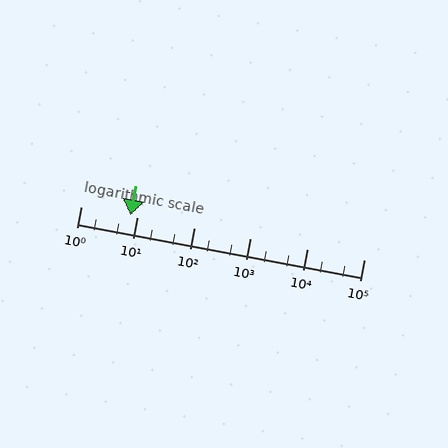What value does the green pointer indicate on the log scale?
The pointer indicates approximately 7.6.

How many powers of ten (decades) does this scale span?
The scale spans 5 decades, from 1 to 100000.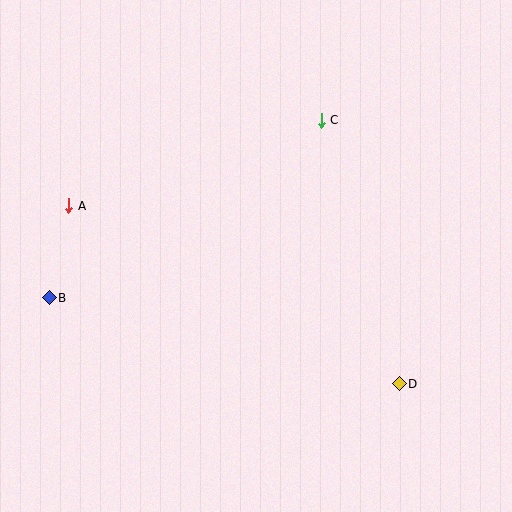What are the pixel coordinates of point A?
Point A is at (69, 206).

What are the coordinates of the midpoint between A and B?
The midpoint between A and B is at (59, 252).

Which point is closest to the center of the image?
Point C at (321, 120) is closest to the center.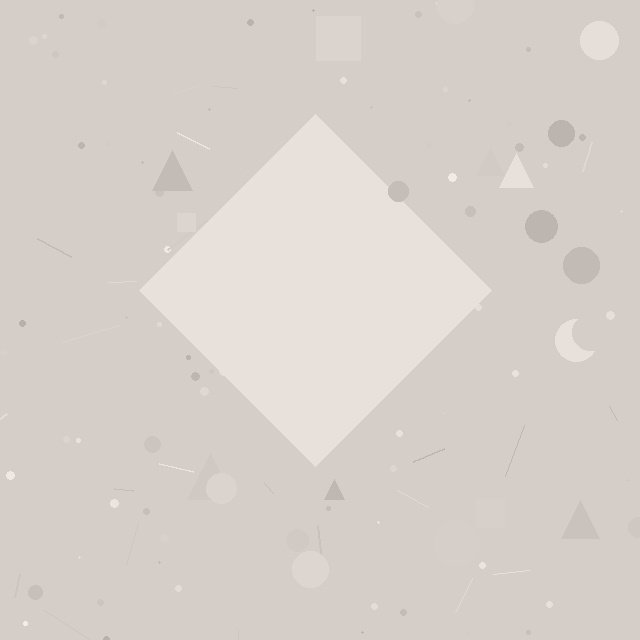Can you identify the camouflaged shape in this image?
The camouflaged shape is a diamond.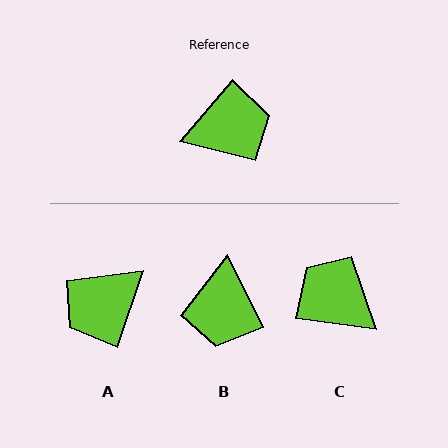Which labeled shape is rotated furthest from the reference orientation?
A, about 158 degrees away.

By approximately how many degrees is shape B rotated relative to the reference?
Approximately 113 degrees clockwise.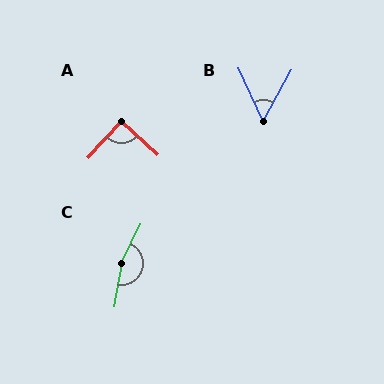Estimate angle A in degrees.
Approximately 90 degrees.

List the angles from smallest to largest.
B (54°), A (90°), C (163°).